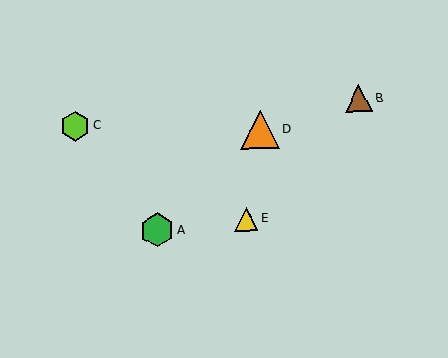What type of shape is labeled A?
Shape A is a green hexagon.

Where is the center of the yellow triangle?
The center of the yellow triangle is at (246, 219).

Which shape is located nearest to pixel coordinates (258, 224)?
The yellow triangle (labeled E) at (246, 219) is nearest to that location.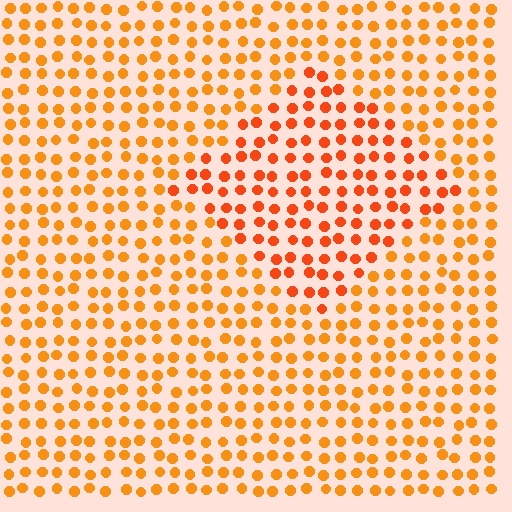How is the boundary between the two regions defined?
The boundary is defined purely by a slight shift in hue (about 20 degrees). Spacing, size, and orientation are identical on both sides.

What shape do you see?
I see a diamond.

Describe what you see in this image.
The image is filled with small orange elements in a uniform arrangement. A diamond-shaped region is visible where the elements are tinted to a slightly different hue, forming a subtle color boundary.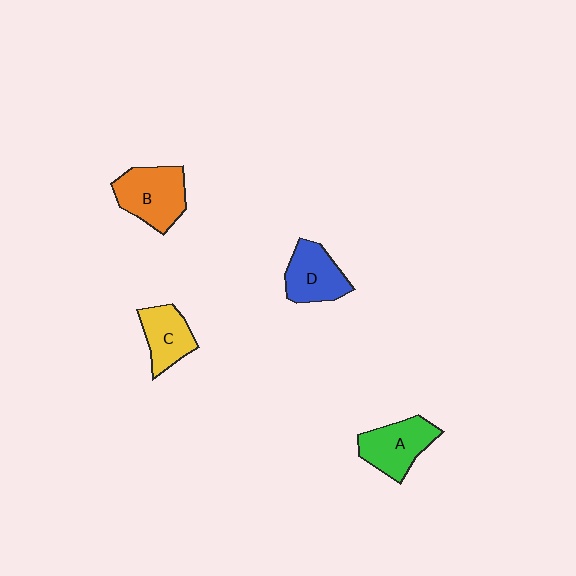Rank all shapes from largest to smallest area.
From largest to smallest: B (orange), A (green), D (blue), C (yellow).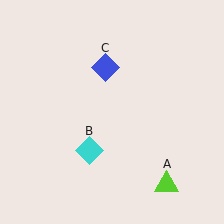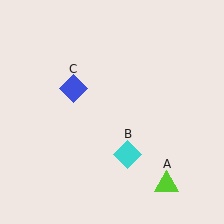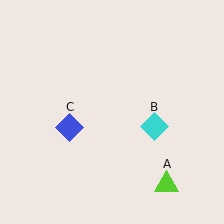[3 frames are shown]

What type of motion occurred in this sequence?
The cyan diamond (object B), blue diamond (object C) rotated counterclockwise around the center of the scene.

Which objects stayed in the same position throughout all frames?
Lime triangle (object A) remained stationary.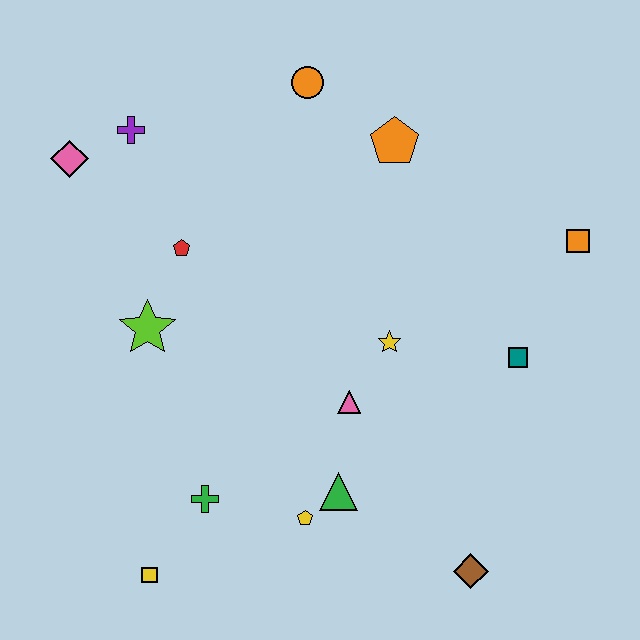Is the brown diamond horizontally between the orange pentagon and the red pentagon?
No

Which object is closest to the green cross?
The yellow square is closest to the green cross.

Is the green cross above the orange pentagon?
No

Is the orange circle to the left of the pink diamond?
No